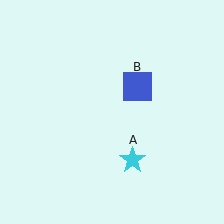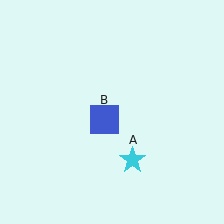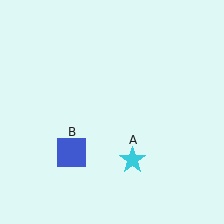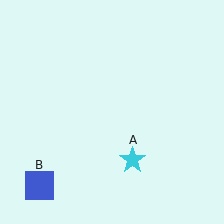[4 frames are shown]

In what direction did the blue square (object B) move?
The blue square (object B) moved down and to the left.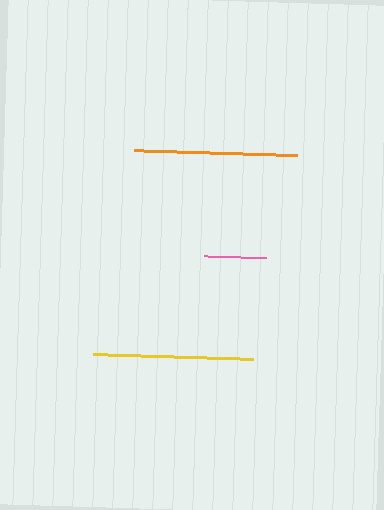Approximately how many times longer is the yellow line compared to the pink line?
The yellow line is approximately 2.6 times the length of the pink line.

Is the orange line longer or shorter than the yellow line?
The orange line is longer than the yellow line.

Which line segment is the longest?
The orange line is the longest at approximately 162 pixels.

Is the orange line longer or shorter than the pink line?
The orange line is longer than the pink line.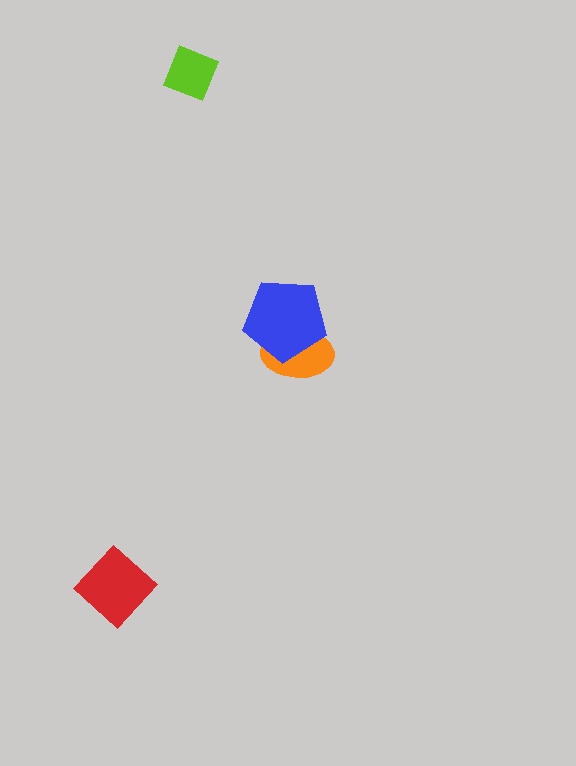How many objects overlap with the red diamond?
0 objects overlap with the red diamond.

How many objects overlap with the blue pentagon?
1 object overlaps with the blue pentagon.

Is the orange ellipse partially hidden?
Yes, it is partially covered by another shape.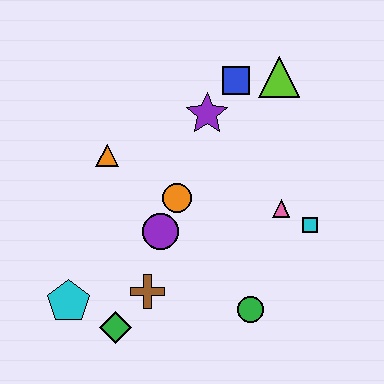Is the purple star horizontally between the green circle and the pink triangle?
No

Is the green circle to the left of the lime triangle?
Yes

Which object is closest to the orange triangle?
The orange circle is closest to the orange triangle.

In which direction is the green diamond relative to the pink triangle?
The green diamond is to the left of the pink triangle.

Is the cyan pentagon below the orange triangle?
Yes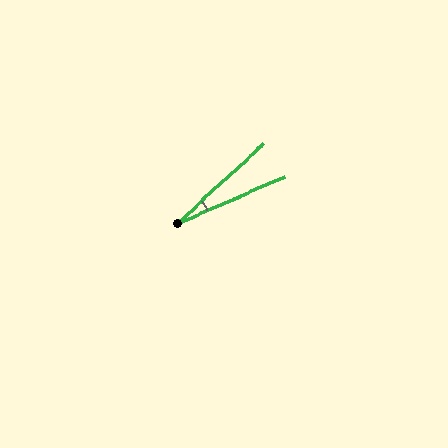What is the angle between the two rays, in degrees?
Approximately 19 degrees.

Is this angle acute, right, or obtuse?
It is acute.